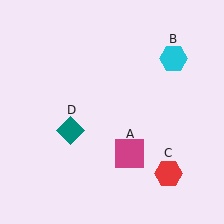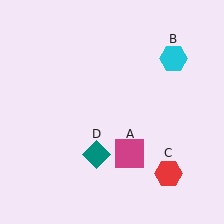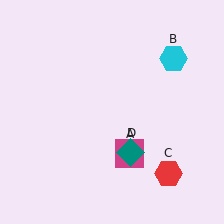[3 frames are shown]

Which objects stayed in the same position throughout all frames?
Magenta square (object A) and cyan hexagon (object B) and red hexagon (object C) remained stationary.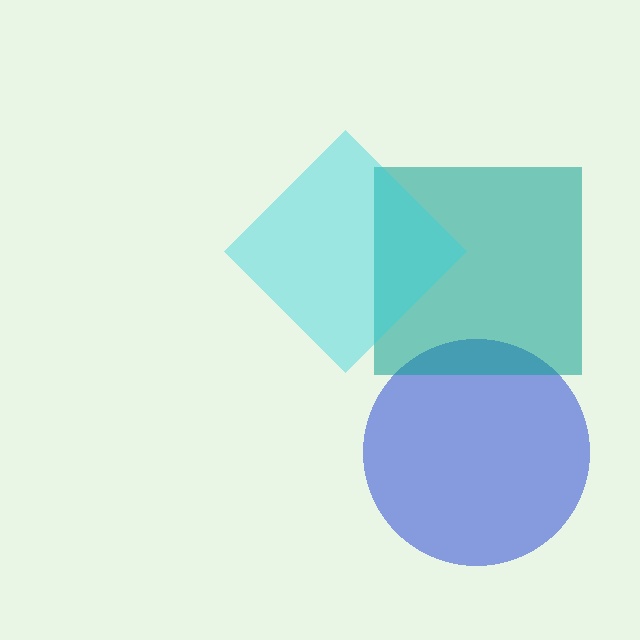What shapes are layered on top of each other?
The layered shapes are: a blue circle, a teal square, a cyan diamond.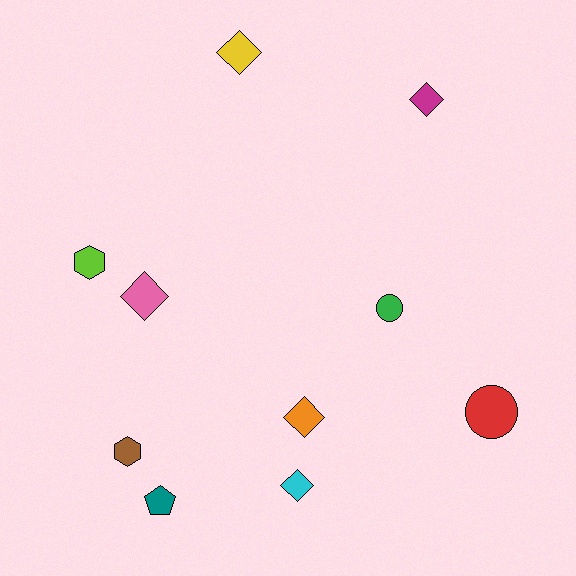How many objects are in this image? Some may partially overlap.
There are 10 objects.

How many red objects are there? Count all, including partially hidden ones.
There is 1 red object.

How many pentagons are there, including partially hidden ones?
There is 1 pentagon.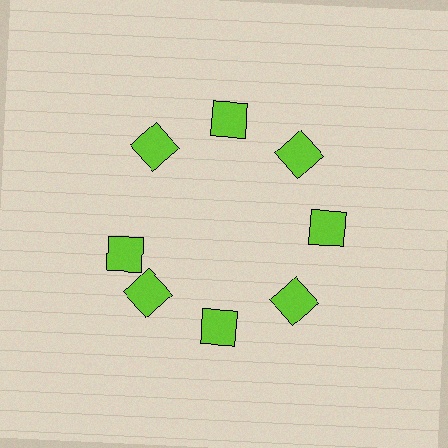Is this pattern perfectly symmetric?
No. The 8 lime diamonds are arranged in a ring, but one element near the 9 o'clock position is rotated out of alignment along the ring, breaking the 8-fold rotational symmetry.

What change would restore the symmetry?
The symmetry would be restored by rotating it back into even spacing with its neighbors so that all 8 diamonds sit at equal angles and equal distance from the center.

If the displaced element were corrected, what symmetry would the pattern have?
It would have 8-fold rotational symmetry — the pattern would map onto itself every 45 degrees.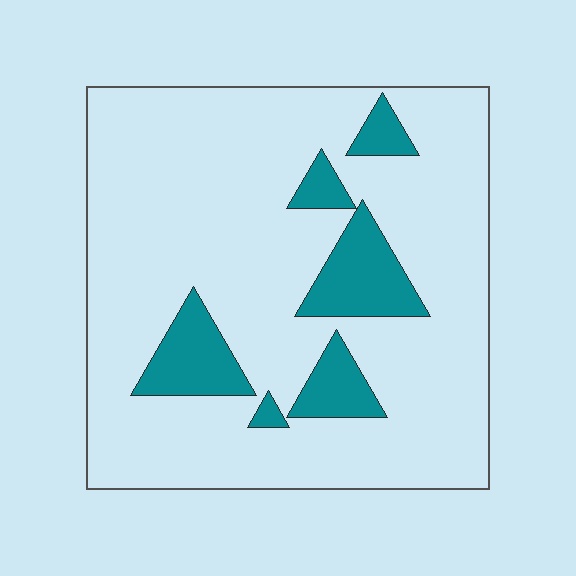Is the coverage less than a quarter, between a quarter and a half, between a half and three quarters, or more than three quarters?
Less than a quarter.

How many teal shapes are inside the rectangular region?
6.